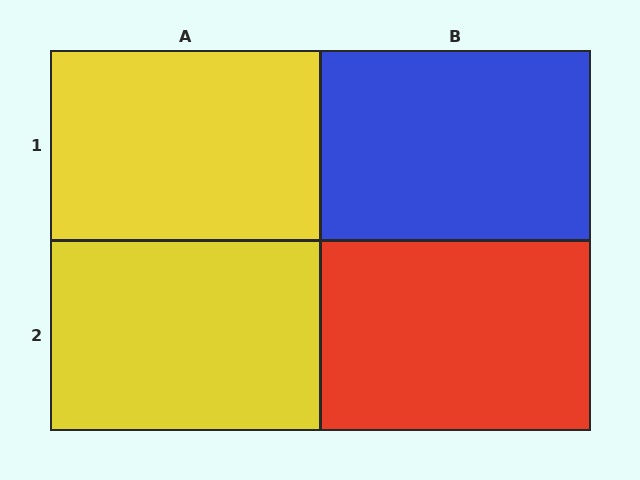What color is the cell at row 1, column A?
Yellow.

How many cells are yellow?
2 cells are yellow.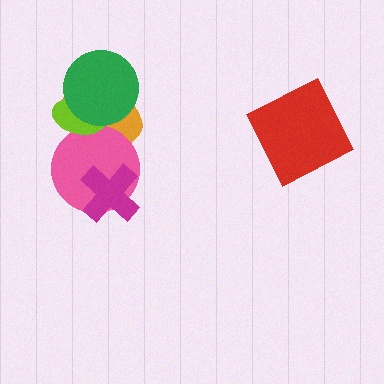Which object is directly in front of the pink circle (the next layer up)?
The lime ellipse is directly in front of the pink circle.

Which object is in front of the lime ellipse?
The green circle is in front of the lime ellipse.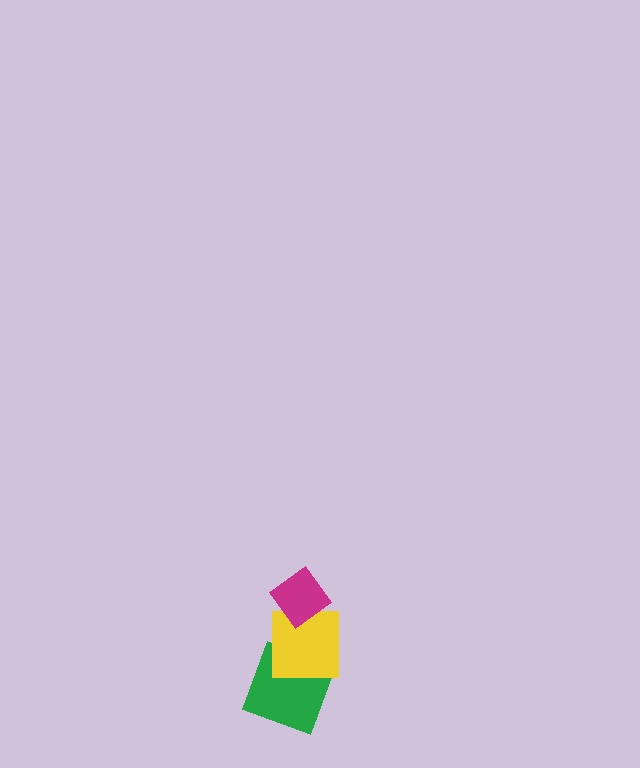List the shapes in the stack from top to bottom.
From top to bottom: the magenta diamond, the yellow square, the green square.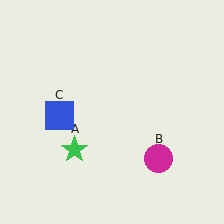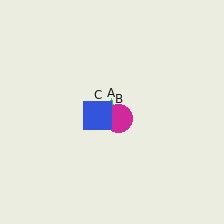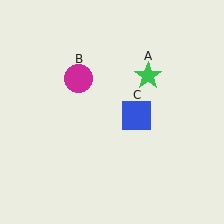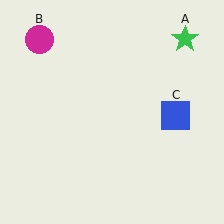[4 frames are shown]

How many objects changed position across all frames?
3 objects changed position: green star (object A), magenta circle (object B), blue square (object C).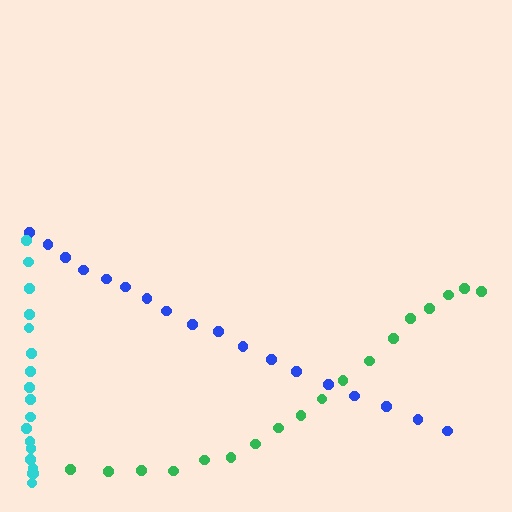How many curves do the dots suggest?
There are 3 distinct paths.